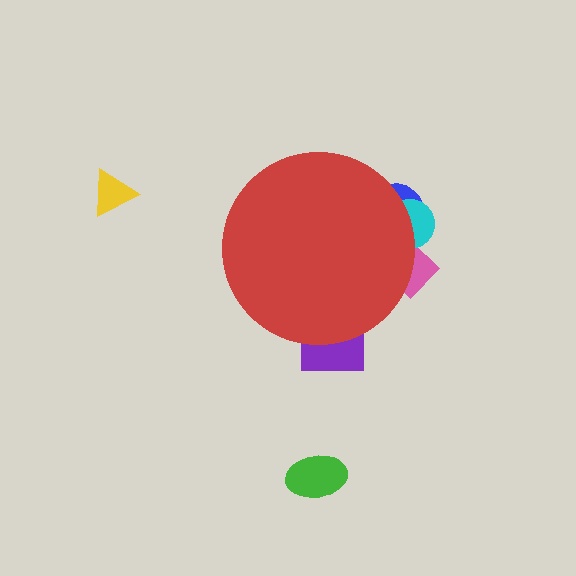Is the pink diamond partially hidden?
Yes, the pink diamond is partially hidden behind the red circle.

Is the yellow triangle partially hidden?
No, the yellow triangle is fully visible.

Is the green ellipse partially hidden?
No, the green ellipse is fully visible.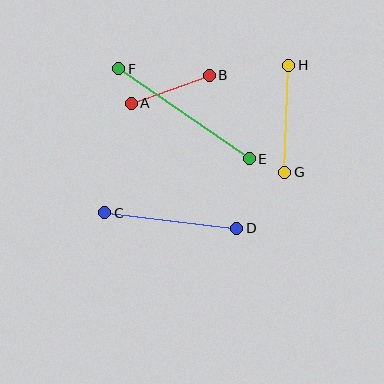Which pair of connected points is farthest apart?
Points E and F are farthest apart.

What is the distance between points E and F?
The distance is approximately 158 pixels.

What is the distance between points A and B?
The distance is approximately 83 pixels.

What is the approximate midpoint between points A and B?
The midpoint is at approximately (170, 89) pixels.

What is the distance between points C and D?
The distance is approximately 133 pixels.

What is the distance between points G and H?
The distance is approximately 107 pixels.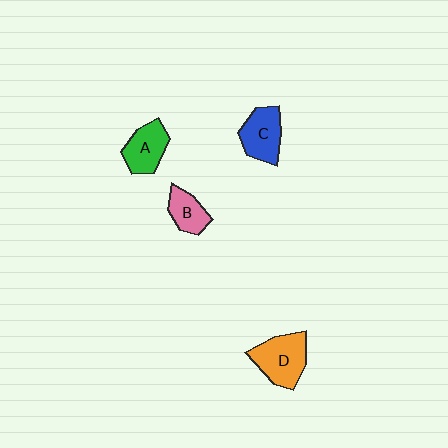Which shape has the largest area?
Shape D (orange).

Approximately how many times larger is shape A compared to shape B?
Approximately 1.3 times.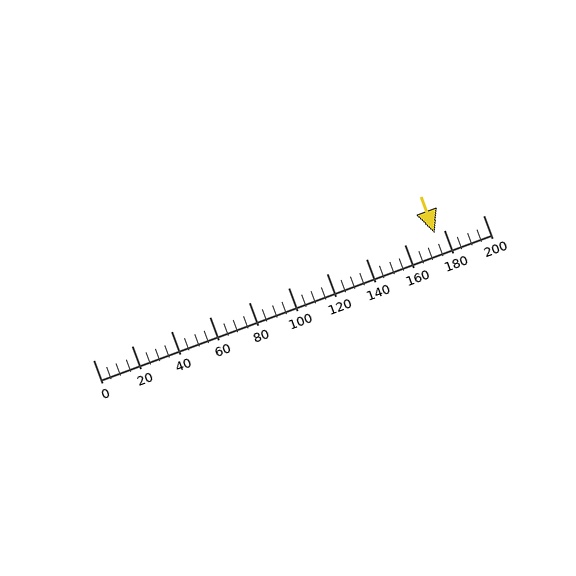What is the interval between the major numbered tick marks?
The major tick marks are spaced 20 units apart.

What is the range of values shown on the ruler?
The ruler shows values from 0 to 200.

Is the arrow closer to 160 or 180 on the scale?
The arrow is closer to 180.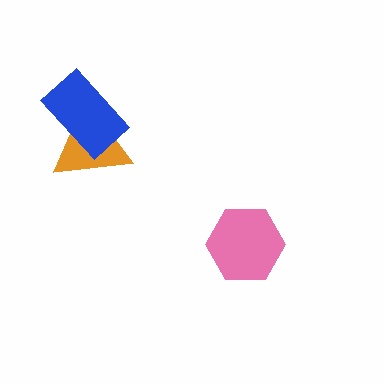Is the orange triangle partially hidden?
Yes, it is partially covered by another shape.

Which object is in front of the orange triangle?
The blue rectangle is in front of the orange triangle.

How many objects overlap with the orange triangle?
1 object overlaps with the orange triangle.